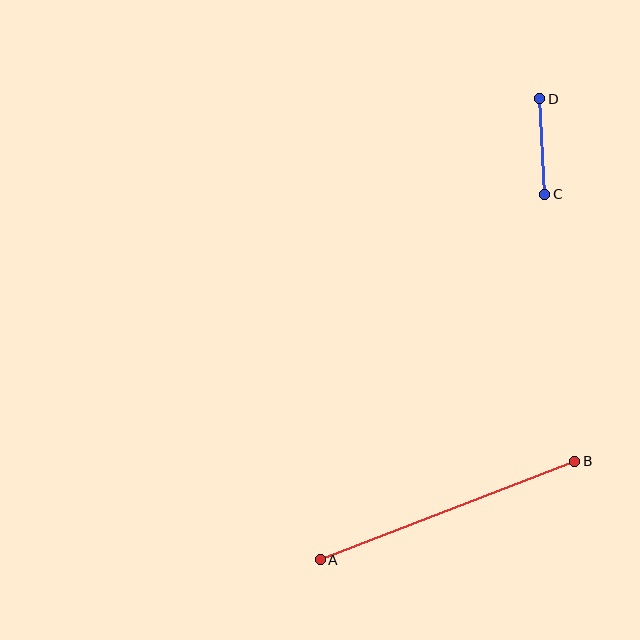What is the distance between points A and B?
The distance is approximately 273 pixels.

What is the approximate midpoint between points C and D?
The midpoint is at approximately (542, 147) pixels.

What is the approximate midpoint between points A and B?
The midpoint is at approximately (448, 511) pixels.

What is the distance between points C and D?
The distance is approximately 96 pixels.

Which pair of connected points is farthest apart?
Points A and B are farthest apart.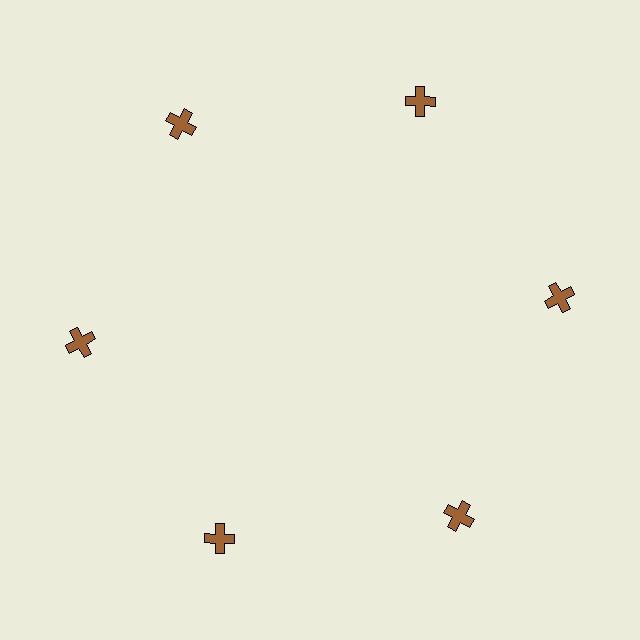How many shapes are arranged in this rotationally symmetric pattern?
There are 6 shapes, arranged in 6 groups of 1.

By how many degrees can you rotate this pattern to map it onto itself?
The pattern maps onto itself every 60 degrees of rotation.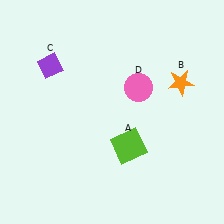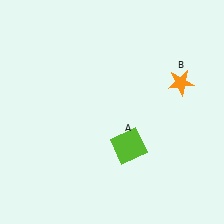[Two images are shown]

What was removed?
The purple diamond (C), the pink circle (D) were removed in Image 2.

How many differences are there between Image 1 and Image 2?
There are 2 differences between the two images.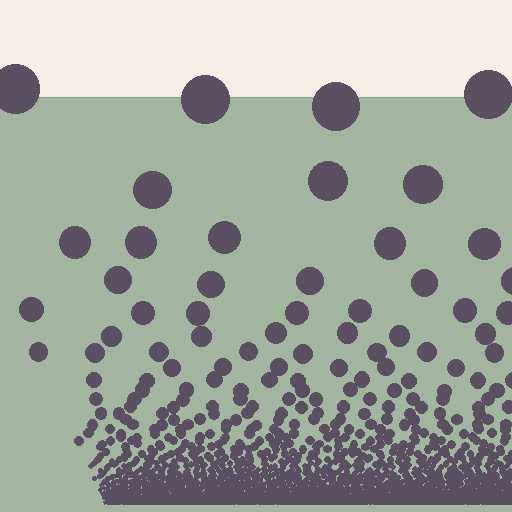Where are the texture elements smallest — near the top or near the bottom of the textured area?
Near the bottom.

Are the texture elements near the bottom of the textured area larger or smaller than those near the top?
Smaller. The gradient is inverted — elements near the bottom are smaller and denser.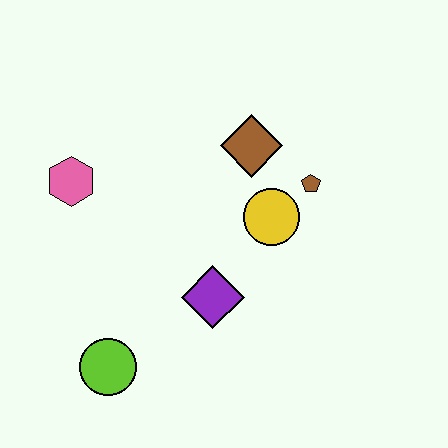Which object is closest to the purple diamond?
The yellow circle is closest to the purple diamond.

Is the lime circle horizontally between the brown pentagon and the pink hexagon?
Yes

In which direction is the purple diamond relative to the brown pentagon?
The purple diamond is below the brown pentagon.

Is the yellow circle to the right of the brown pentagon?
No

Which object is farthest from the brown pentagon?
The lime circle is farthest from the brown pentagon.